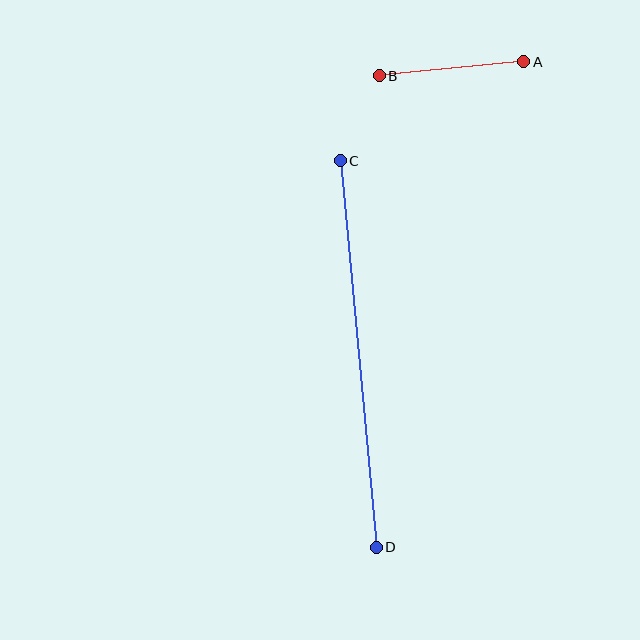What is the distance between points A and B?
The distance is approximately 145 pixels.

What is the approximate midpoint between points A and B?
The midpoint is at approximately (452, 69) pixels.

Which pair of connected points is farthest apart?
Points C and D are farthest apart.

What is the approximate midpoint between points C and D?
The midpoint is at approximately (358, 354) pixels.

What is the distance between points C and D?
The distance is approximately 388 pixels.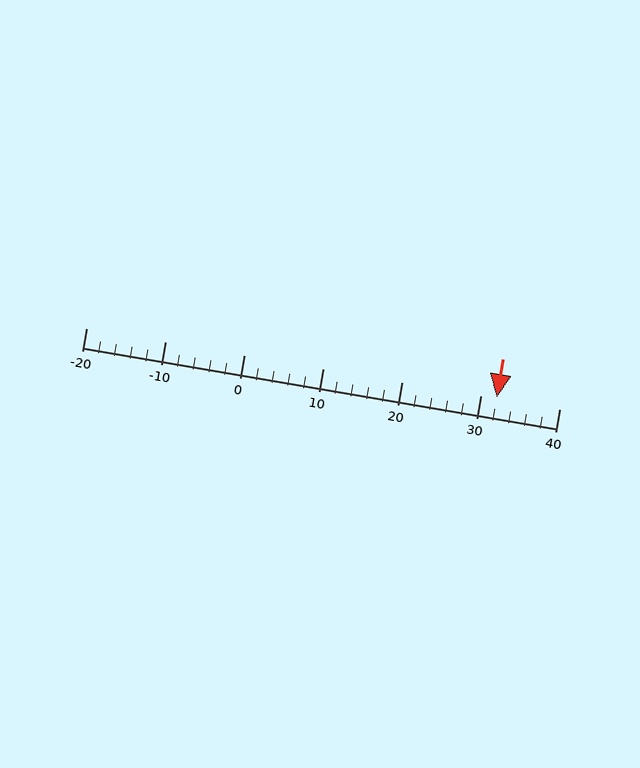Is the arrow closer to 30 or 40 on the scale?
The arrow is closer to 30.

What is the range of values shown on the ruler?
The ruler shows values from -20 to 40.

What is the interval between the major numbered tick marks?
The major tick marks are spaced 10 units apart.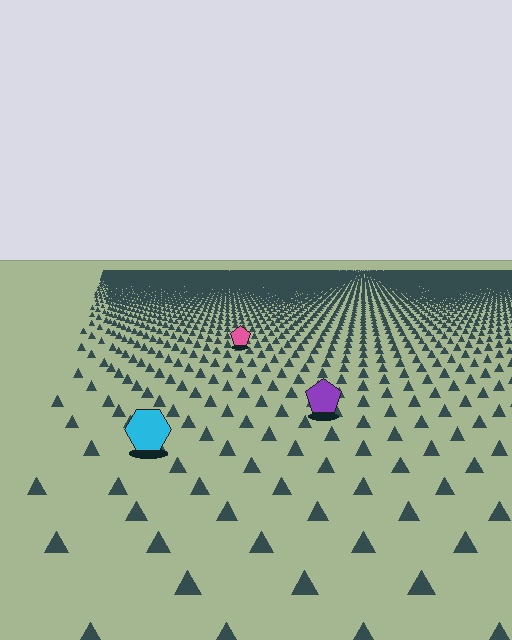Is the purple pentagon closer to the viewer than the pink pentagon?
Yes. The purple pentagon is closer — you can tell from the texture gradient: the ground texture is coarser near it.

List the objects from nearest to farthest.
From nearest to farthest: the cyan hexagon, the purple pentagon, the pink pentagon.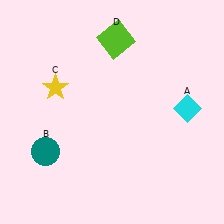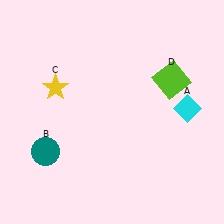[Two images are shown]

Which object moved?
The lime square (D) moved right.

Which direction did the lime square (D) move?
The lime square (D) moved right.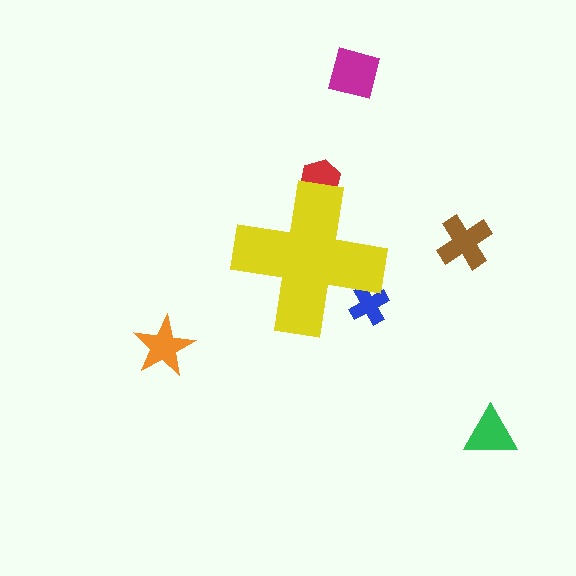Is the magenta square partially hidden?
No, the magenta square is fully visible.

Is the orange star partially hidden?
No, the orange star is fully visible.